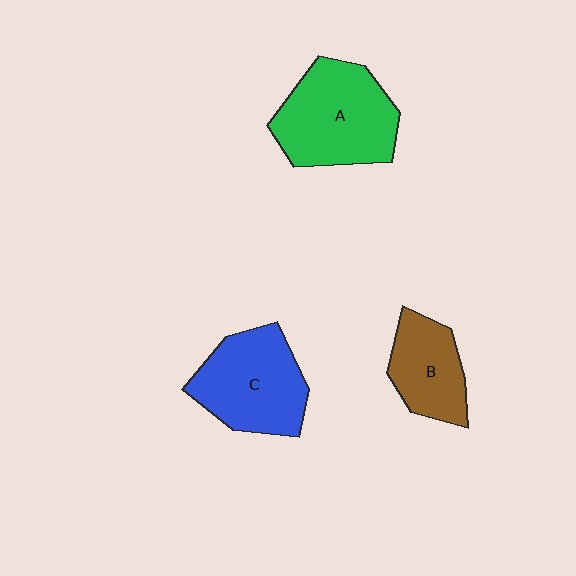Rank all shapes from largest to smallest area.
From largest to smallest: A (green), C (blue), B (brown).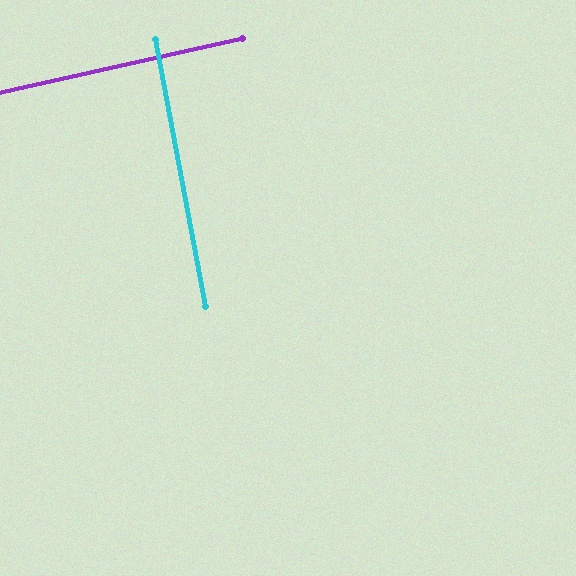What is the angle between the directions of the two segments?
Approximately 88 degrees.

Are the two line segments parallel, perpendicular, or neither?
Perpendicular — they meet at approximately 88°.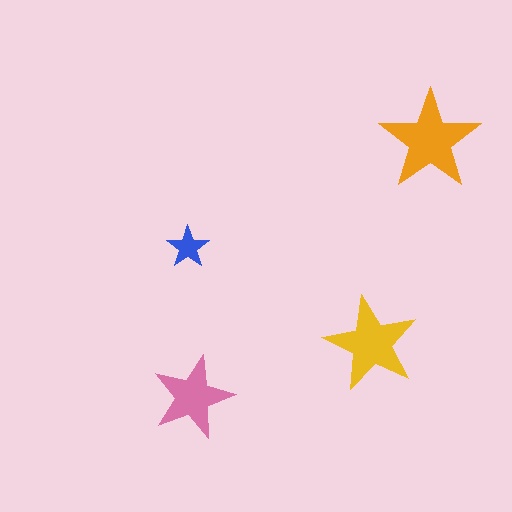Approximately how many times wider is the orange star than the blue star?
About 2.5 times wider.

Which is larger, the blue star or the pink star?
The pink one.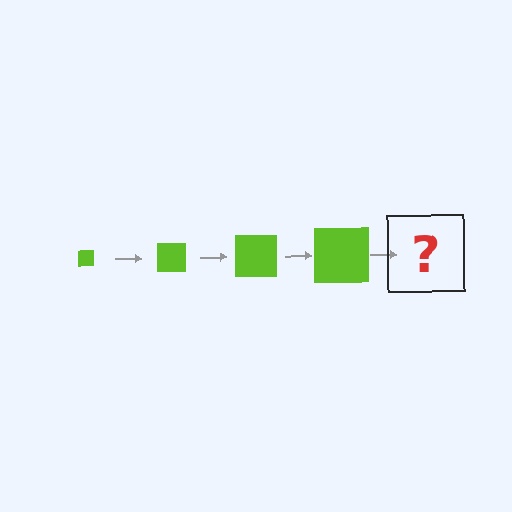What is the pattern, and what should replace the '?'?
The pattern is that the square gets progressively larger each step. The '?' should be a lime square, larger than the previous one.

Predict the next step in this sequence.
The next step is a lime square, larger than the previous one.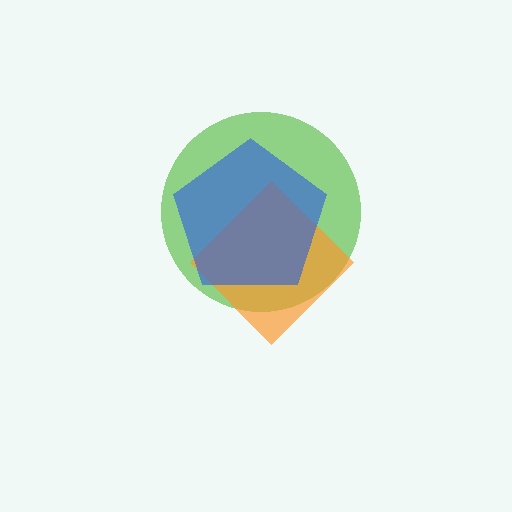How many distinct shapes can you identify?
There are 3 distinct shapes: a lime circle, an orange diamond, a blue pentagon.